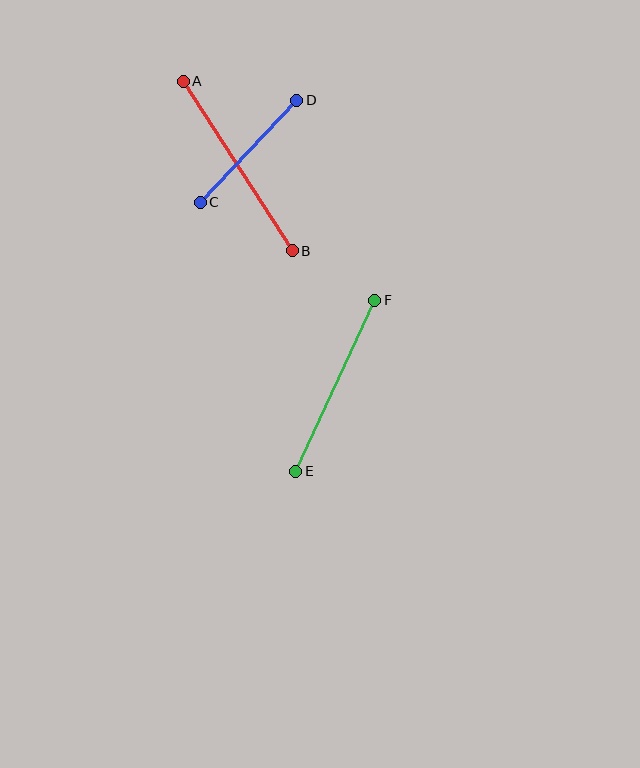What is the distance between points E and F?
The distance is approximately 189 pixels.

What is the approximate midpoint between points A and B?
The midpoint is at approximately (238, 166) pixels.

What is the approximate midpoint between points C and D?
The midpoint is at approximately (249, 151) pixels.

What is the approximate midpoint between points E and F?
The midpoint is at approximately (335, 386) pixels.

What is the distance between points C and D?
The distance is approximately 140 pixels.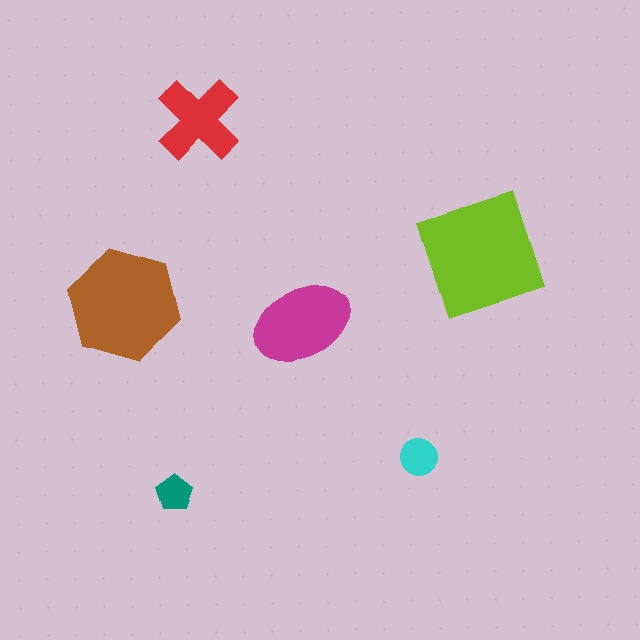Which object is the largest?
The lime square.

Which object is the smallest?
The teal pentagon.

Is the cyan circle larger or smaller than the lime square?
Smaller.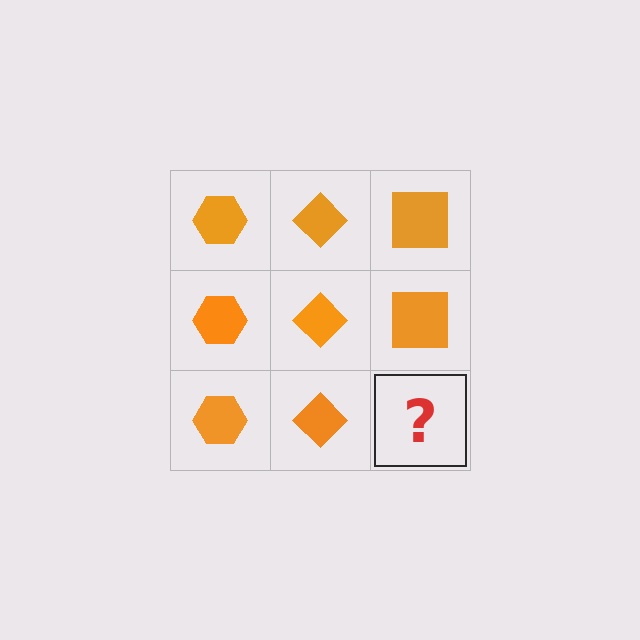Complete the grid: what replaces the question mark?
The question mark should be replaced with an orange square.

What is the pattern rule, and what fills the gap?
The rule is that each column has a consistent shape. The gap should be filled with an orange square.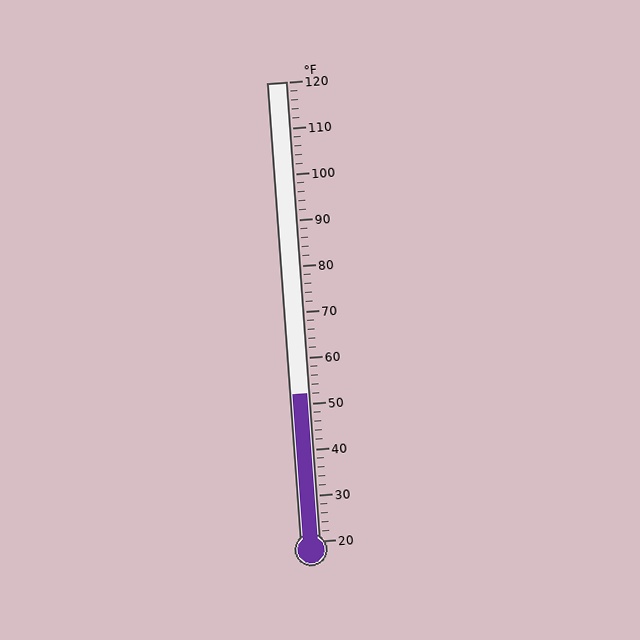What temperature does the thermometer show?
The thermometer shows approximately 52°F.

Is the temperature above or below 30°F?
The temperature is above 30°F.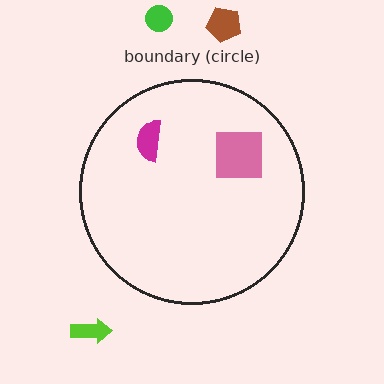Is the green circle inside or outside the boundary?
Outside.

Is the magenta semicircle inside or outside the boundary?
Inside.